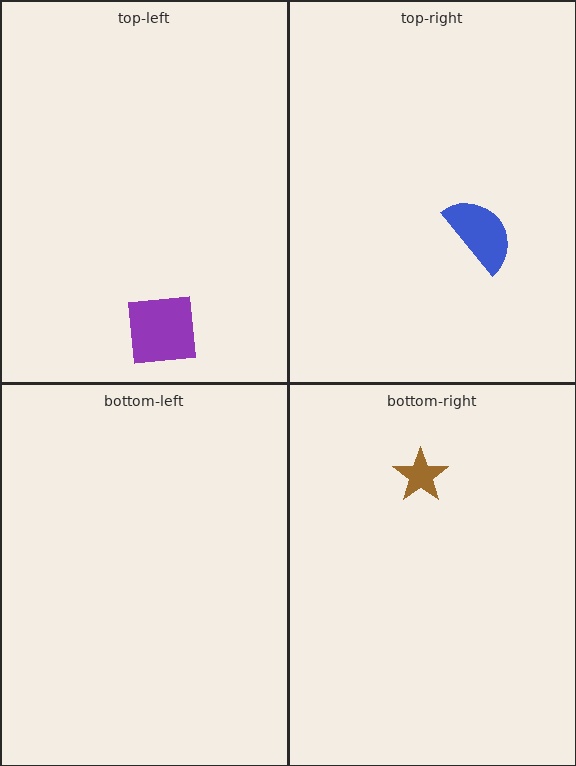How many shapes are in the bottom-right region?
1.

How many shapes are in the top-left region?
1.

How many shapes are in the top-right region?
1.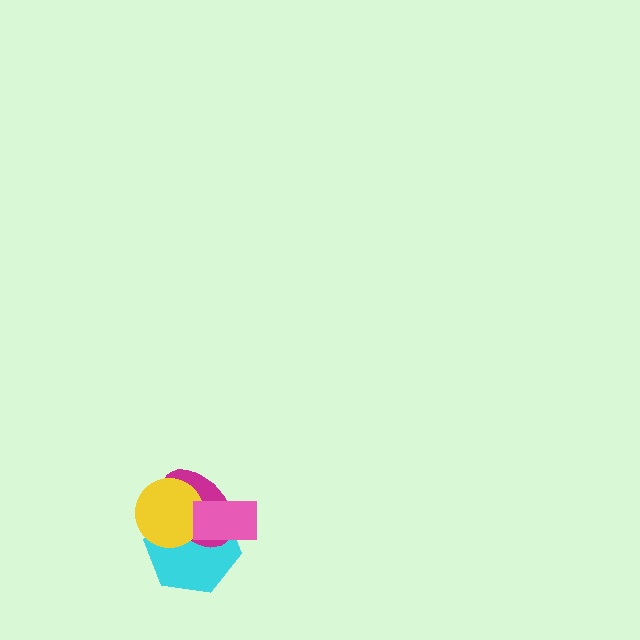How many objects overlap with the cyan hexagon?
3 objects overlap with the cyan hexagon.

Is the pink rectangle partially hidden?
No, no other shape covers it.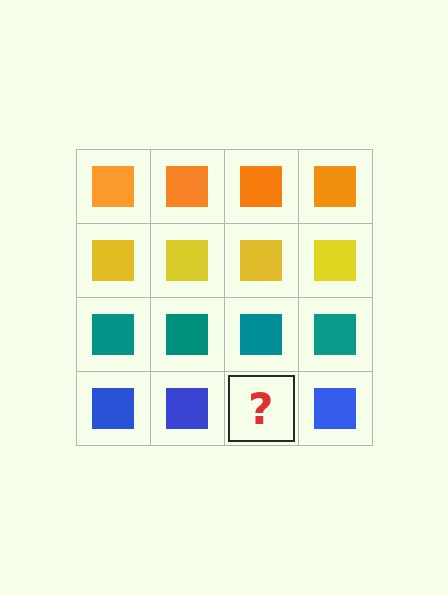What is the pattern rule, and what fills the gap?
The rule is that each row has a consistent color. The gap should be filled with a blue square.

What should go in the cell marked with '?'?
The missing cell should contain a blue square.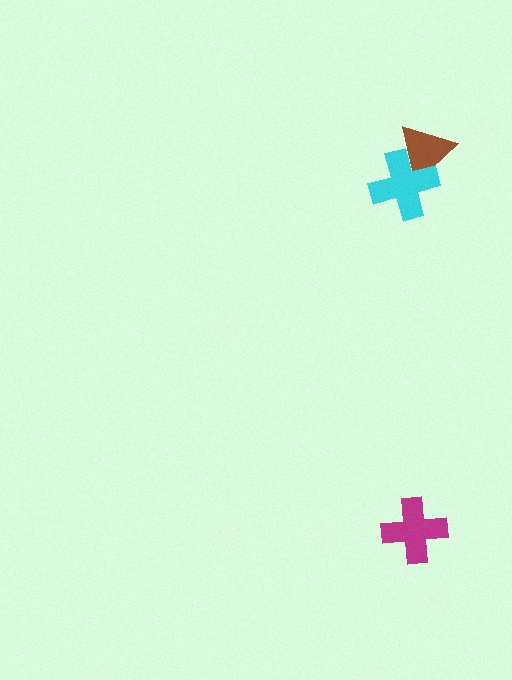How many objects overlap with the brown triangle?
1 object overlaps with the brown triangle.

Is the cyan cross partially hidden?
No, no other shape covers it.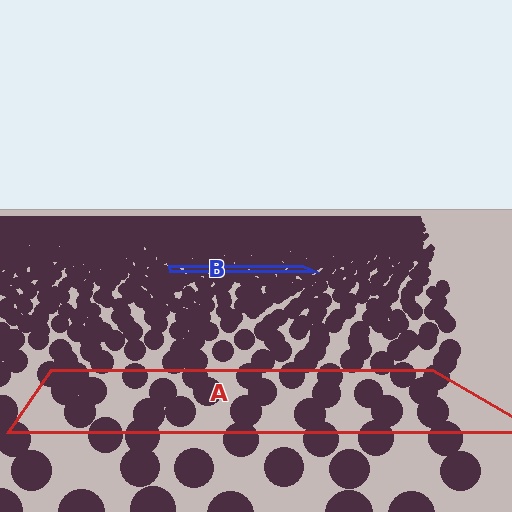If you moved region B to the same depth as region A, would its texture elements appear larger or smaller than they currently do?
They would appear larger. At a closer depth, the same texture elements are projected at a bigger on-screen size.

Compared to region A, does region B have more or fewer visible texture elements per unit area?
Region B has more texture elements per unit area — they are packed more densely because it is farther away.